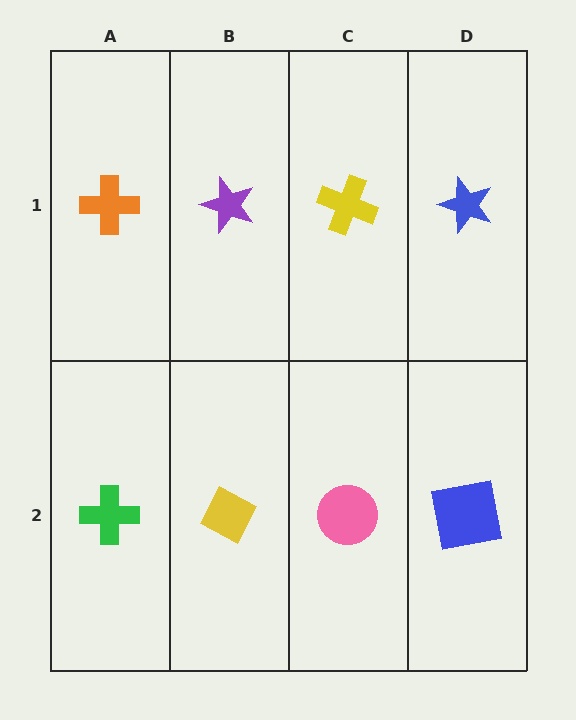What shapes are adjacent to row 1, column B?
A yellow diamond (row 2, column B), an orange cross (row 1, column A), a yellow cross (row 1, column C).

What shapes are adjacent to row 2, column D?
A blue star (row 1, column D), a pink circle (row 2, column C).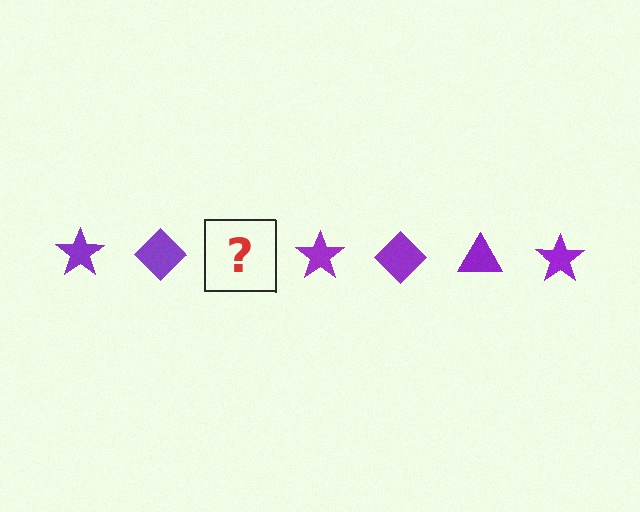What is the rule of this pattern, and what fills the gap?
The rule is that the pattern cycles through star, diamond, triangle shapes in purple. The gap should be filled with a purple triangle.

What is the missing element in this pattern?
The missing element is a purple triangle.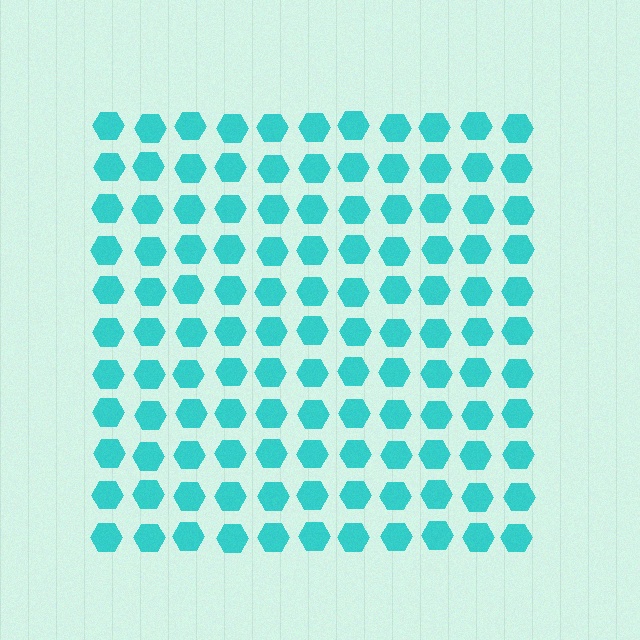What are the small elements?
The small elements are hexagons.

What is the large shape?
The large shape is a square.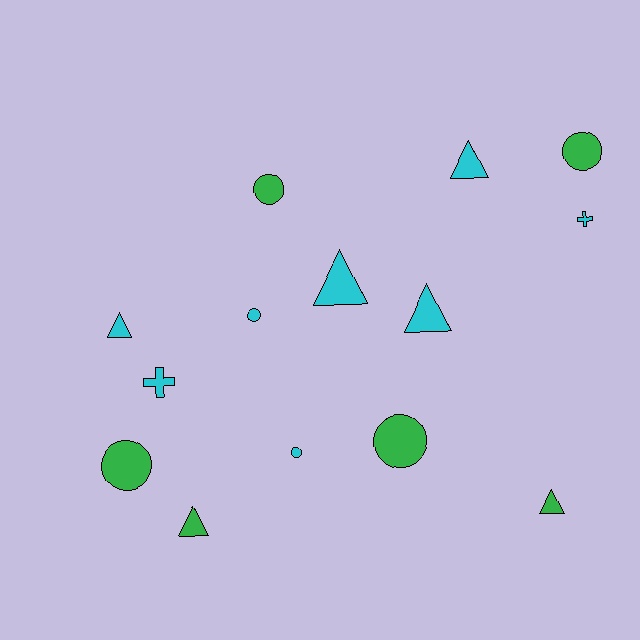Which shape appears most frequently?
Circle, with 6 objects.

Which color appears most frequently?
Cyan, with 8 objects.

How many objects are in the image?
There are 14 objects.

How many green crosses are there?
There are no green crosses.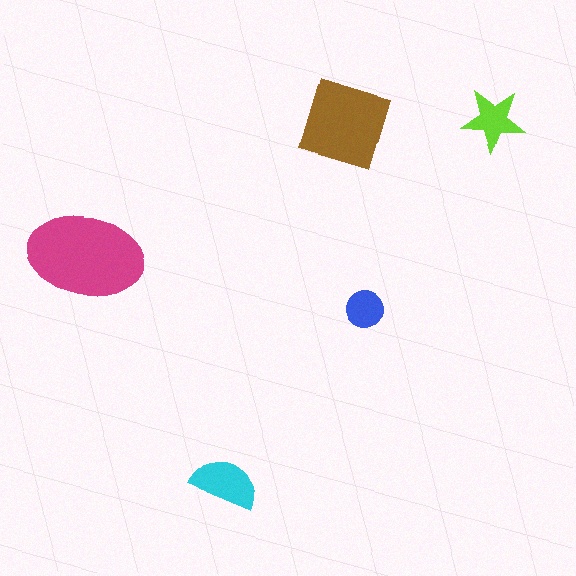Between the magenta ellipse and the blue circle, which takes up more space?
The magenta ellipse.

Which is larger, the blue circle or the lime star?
The lime star.